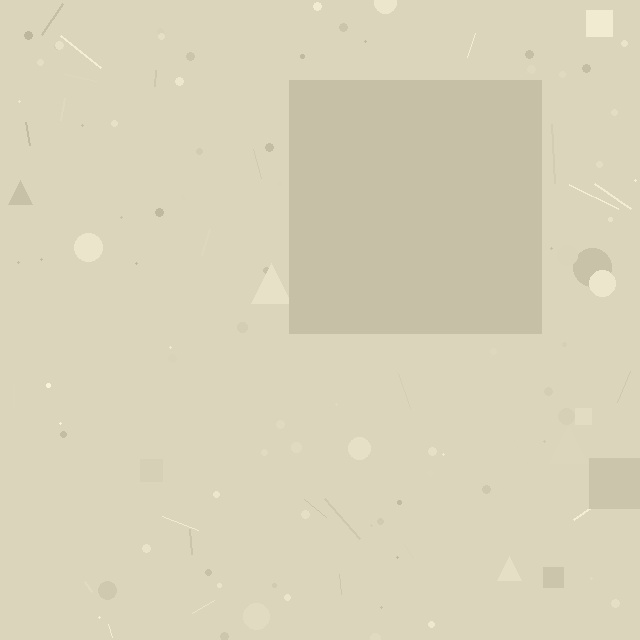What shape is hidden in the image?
A square is hidden in the image.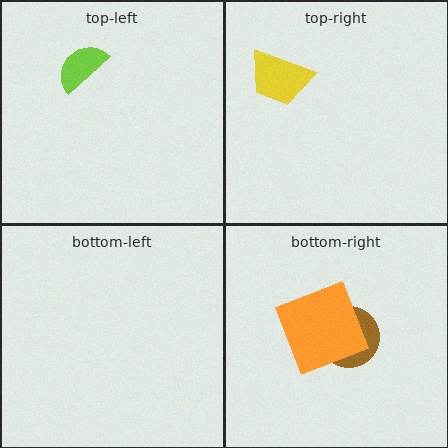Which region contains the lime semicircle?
The top-left region.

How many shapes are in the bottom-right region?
2.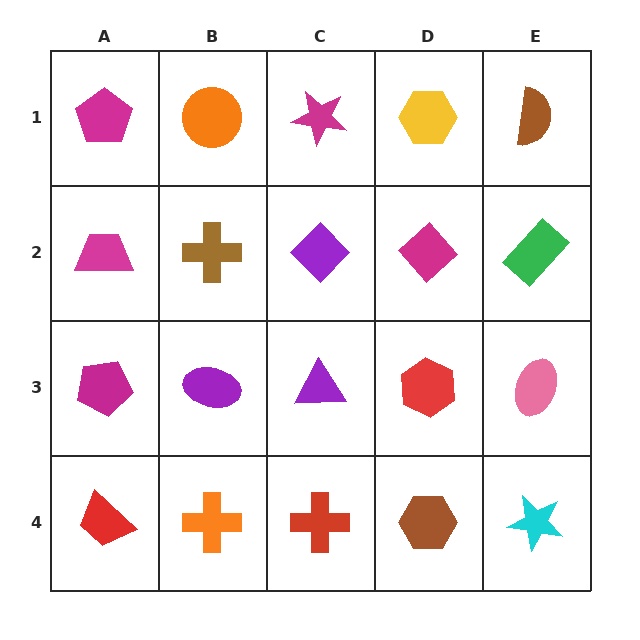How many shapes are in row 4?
5 shapes.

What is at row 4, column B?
An orange cross.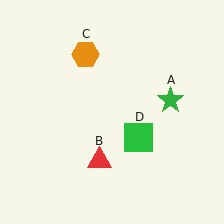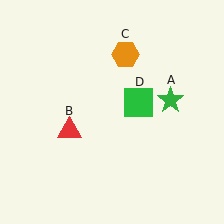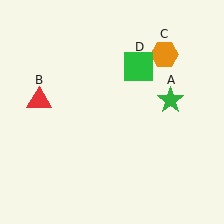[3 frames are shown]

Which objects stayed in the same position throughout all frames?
Green star (object A) remained stationary.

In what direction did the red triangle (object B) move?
The red triangle (object B) moved up and to the left.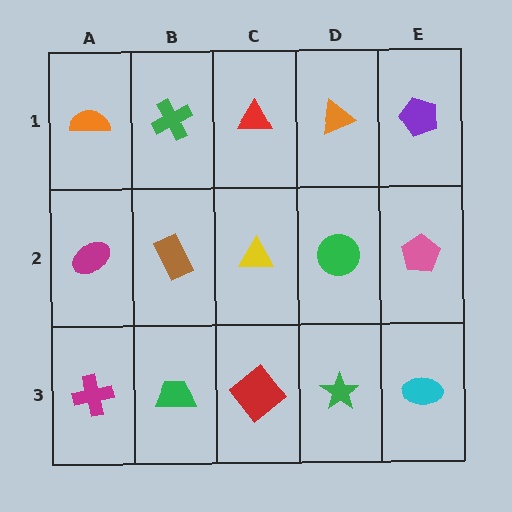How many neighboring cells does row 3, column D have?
3.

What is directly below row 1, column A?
A magenta ellipse.